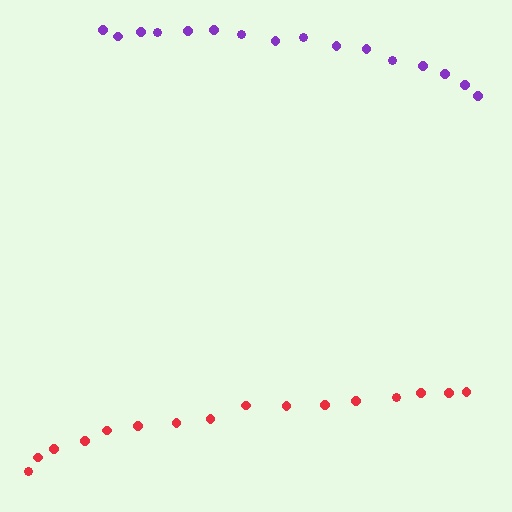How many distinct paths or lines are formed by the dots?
There are 2 distinct paths.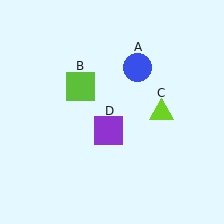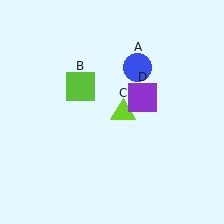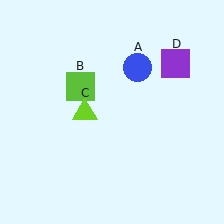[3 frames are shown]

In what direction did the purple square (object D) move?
The purple square (object D) moved up and to the right.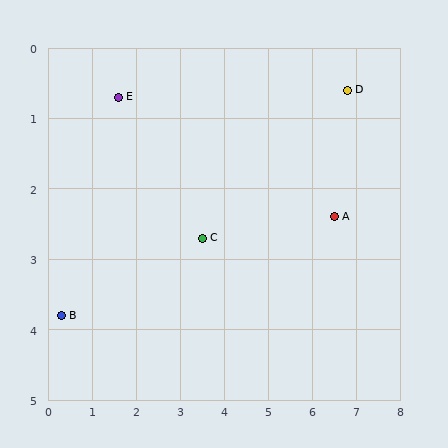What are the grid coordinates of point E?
Point E is at approximately (1.6, 0.7).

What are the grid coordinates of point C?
Point C is at approximately (3.5, 2.7).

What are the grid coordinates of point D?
Point D is at approximately (6.8, 0.6).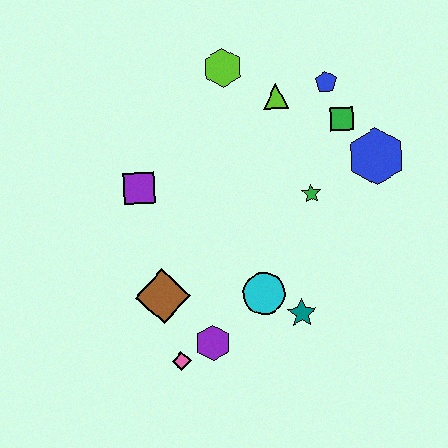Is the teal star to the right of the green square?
No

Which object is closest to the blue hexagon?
The green square is closest to the blue hexagon.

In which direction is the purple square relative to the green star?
The purple square is to the left of the green star.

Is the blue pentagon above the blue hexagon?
Yes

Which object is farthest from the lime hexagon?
The pink diamond is farthest from the lime hexagon.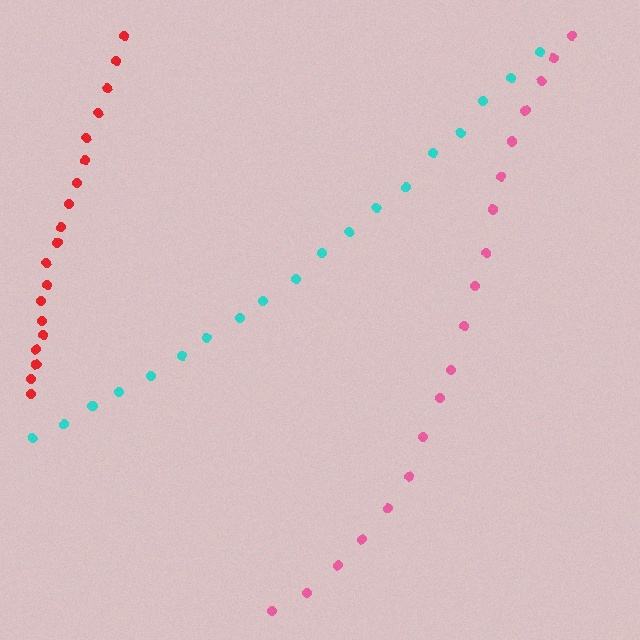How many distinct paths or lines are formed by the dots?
There are 3 distinct paths.